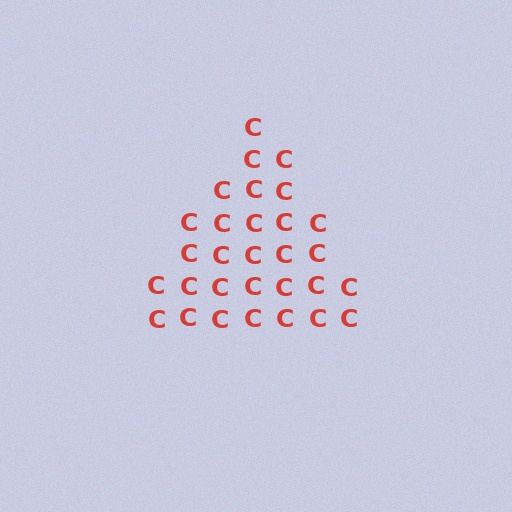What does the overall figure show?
The overall figure shows a triangle.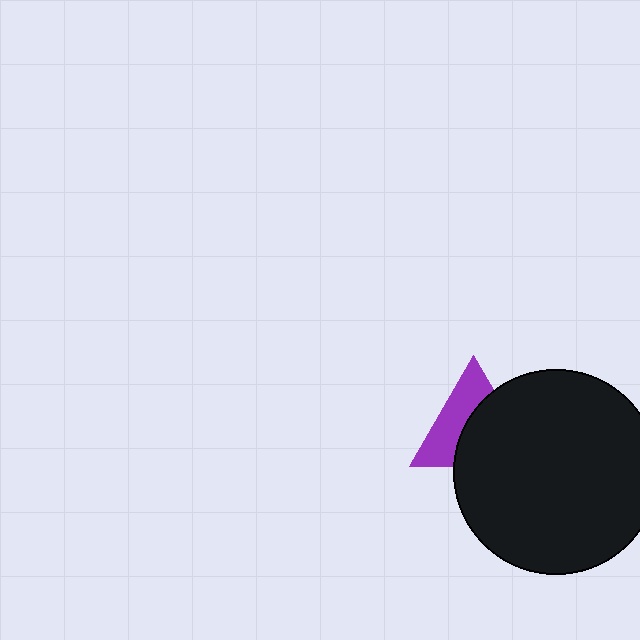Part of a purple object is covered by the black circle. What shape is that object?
It is a triangle.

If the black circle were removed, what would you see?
You would see the complete purple triangle.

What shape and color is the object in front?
The object in front is a black circle.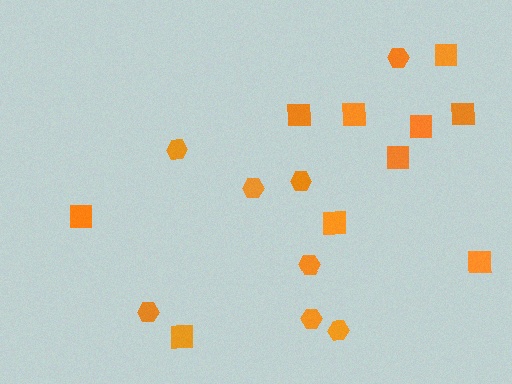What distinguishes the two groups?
There are 2 groups: one group of hexagons (8) and one group of squares (10).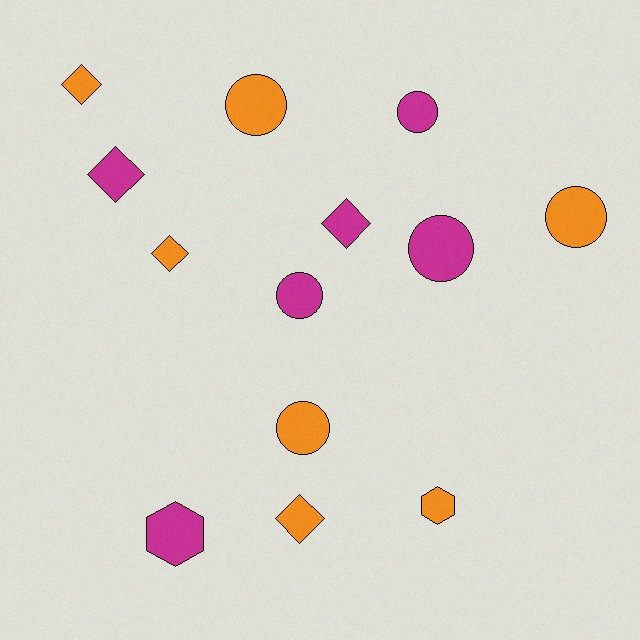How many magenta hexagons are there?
There is 1 magenta hexagon.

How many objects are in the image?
There are 13 objects.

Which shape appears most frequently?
Circle, with 6 objects.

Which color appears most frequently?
Orange, with 7 objects.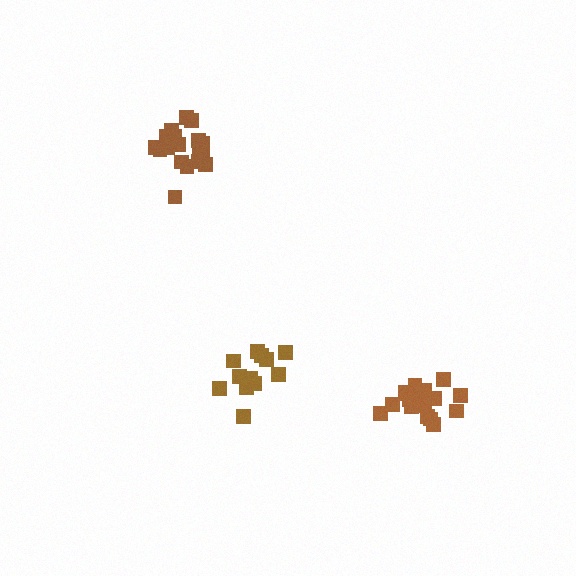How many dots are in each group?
Group 1: 18 dots, Group 2: 13 dots, Group 3: 17 dots (48 total).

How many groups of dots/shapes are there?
There are 3 groups.